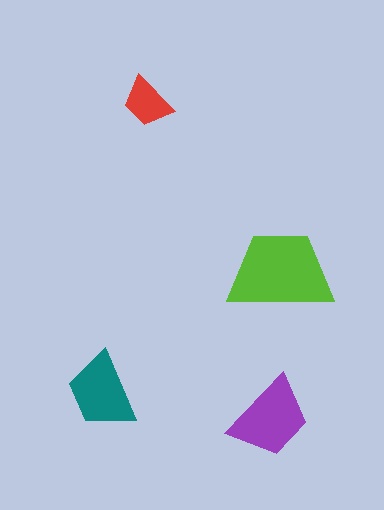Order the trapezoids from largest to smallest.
the lime one, the purple one, the teal one, the red one.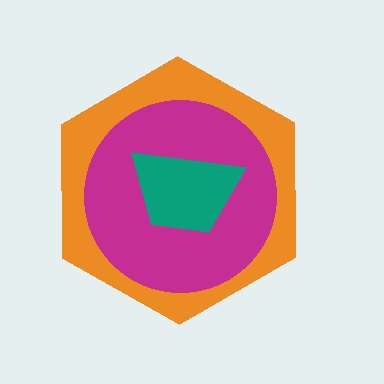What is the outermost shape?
The orange hexagon.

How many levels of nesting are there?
3.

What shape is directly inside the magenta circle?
The teal trapezoid.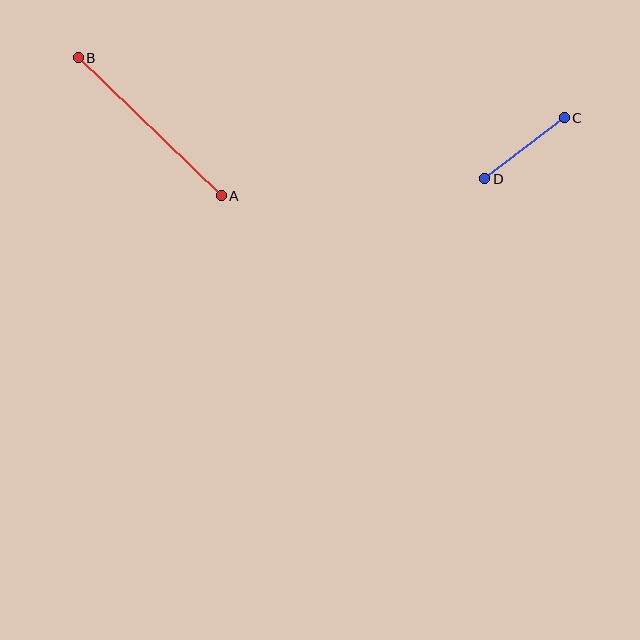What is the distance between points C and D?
The distance is approximately 100 pixels.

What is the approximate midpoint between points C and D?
The midpoint is at approximately (524, 148) pixels.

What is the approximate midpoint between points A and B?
The midpoint is at approximately (150, 127) pixels.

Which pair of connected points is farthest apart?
Points A and B are farthest apart.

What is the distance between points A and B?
The distance is approximately 199 pixels.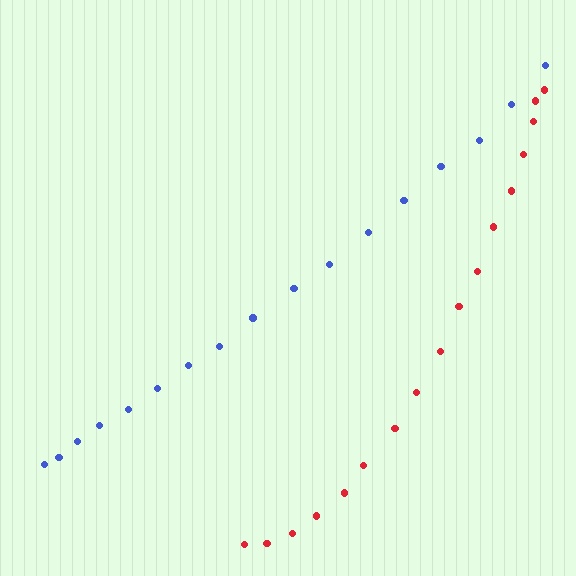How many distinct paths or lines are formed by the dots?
There are 2 distinct paths.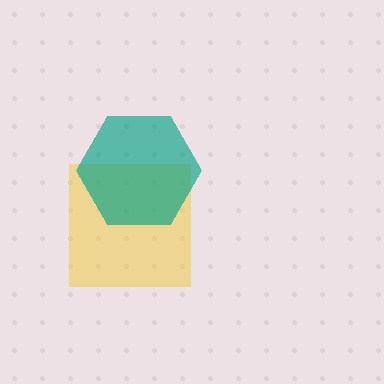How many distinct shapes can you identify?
There are 2 distinct shapes: a yellow square, a teal hexagon.